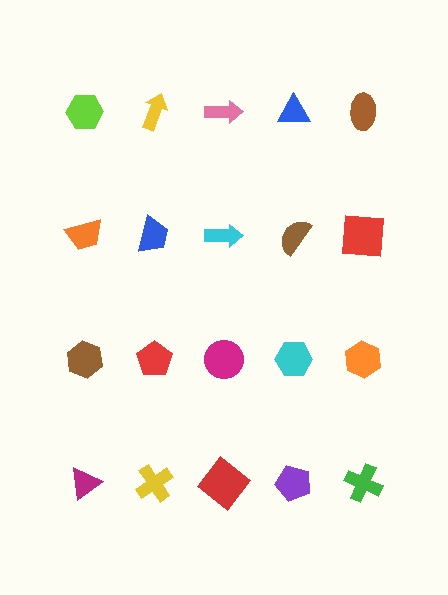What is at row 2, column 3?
A cyan arrow.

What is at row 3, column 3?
A magenta circle.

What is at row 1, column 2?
A yellow arrow.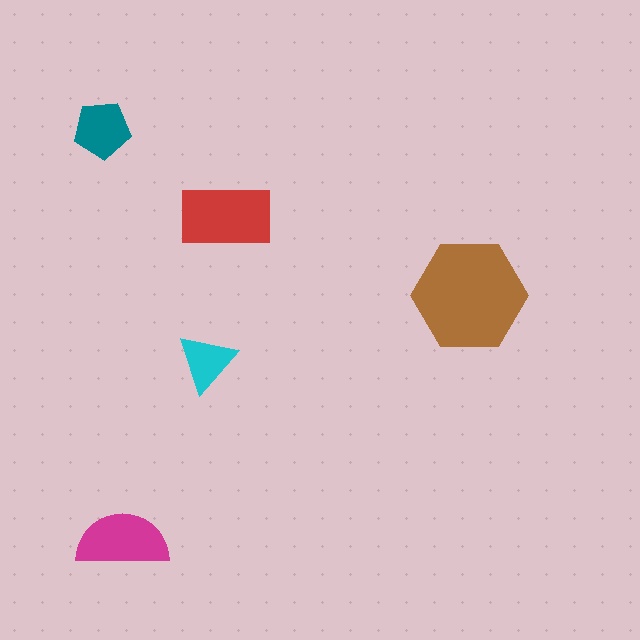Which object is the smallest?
The cyan triangle.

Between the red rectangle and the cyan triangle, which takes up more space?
The red rectangle.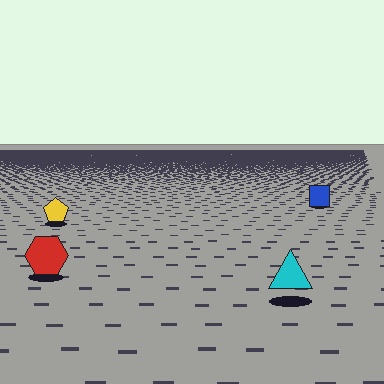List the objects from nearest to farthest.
From nearest to farthest: the cyan triangle, the red hexagon, the yellow pentagon, the blue square.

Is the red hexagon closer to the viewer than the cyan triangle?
No. The cyan triangle is closer — you can tell from the texture gradient: the ground texture is coarser near it.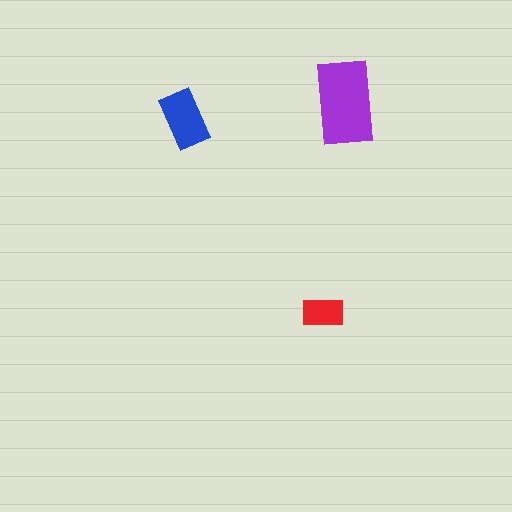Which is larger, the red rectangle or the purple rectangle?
The purple one.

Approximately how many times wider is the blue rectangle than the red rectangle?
About 1.5 times wider.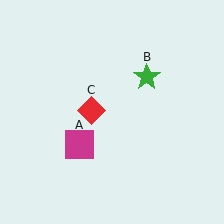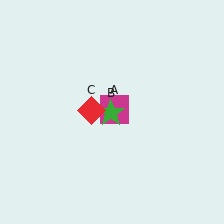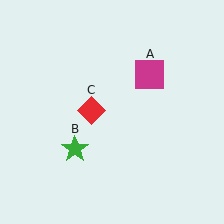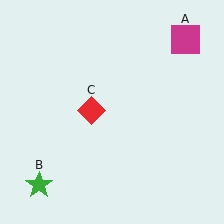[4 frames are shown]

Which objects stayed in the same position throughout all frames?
Red diamond (object C) remained stationary.